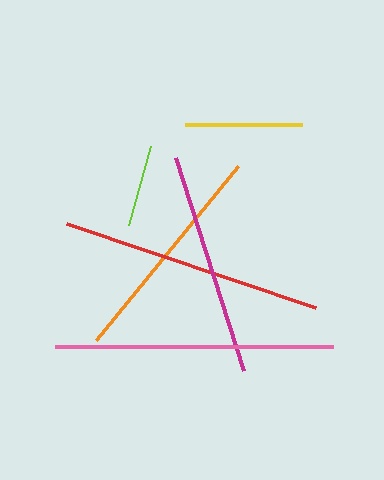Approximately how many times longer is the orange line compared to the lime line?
The orange line is approximately 2.7 times the length of the lime line.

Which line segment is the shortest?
The lime line is the shortest at approximately 83 pixels.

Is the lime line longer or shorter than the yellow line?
The yellow line is longer than the lime line.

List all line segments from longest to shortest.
From longest to shortest: pink, red, orange, magenta, yellow, lime.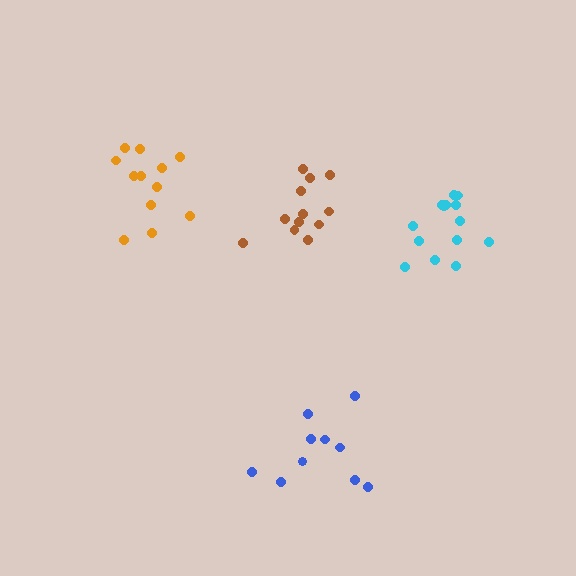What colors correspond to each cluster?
The clusters are colored: brown, cyan, orange, blue.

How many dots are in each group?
Group 1: 12 dots, Group 2: 14 dots, Group 3: 12 dots, Group 4: 10 dots (48 total).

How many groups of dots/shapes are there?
There are 4 groups.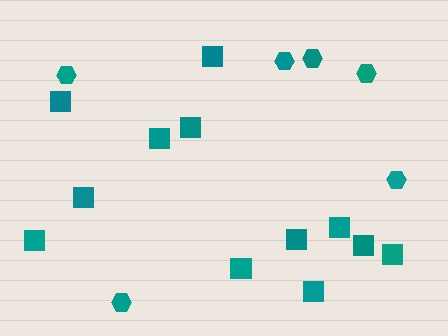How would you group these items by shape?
There are 2 groups: one group of hexagons (6) and one group of squares (12).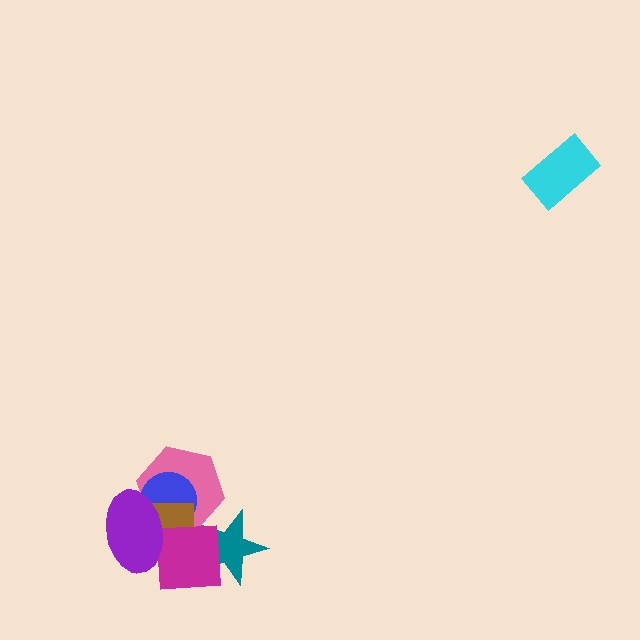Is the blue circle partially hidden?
Yes, it is partially covered by another shape.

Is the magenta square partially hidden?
Yes, it is partially covered by another shape.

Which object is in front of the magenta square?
The purple ellipse is in front of the magenta square.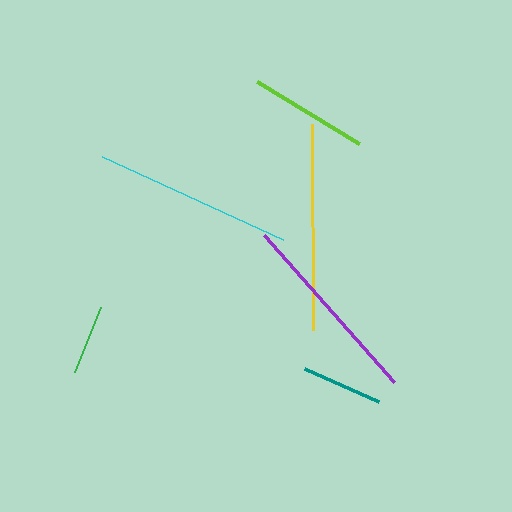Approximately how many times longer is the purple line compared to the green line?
The purple line is approximately 2.8 times the length of the green line.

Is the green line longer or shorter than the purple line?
The purple line is longer than the green line.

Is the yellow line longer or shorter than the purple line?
The yellow line is longer than the purple line.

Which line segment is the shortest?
The green line is the shortest at approximately 70 pixels.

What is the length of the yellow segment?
The yellow segment is approximately 205 pixels long.